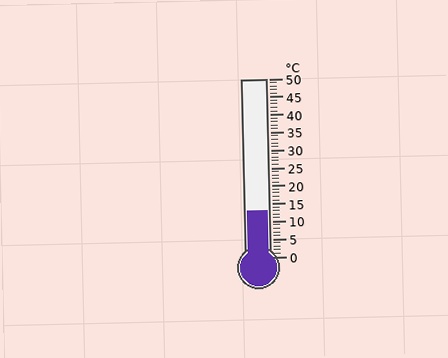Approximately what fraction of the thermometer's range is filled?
The thermometer is filled to approximately 25% of its range.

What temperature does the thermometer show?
The thermometer shows approximately 13°C.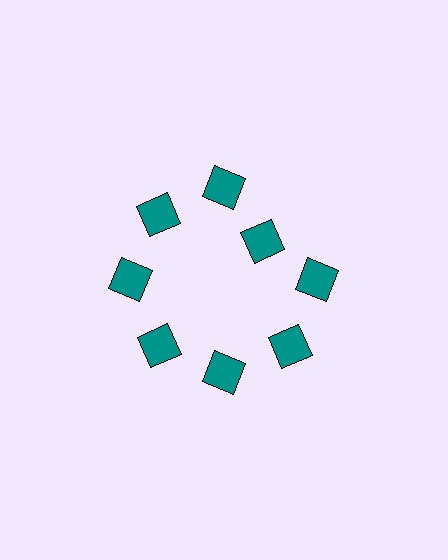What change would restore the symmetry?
The symmetry would be restored by moving it outward, back onto the ring so that all 8 diamonds sit at equal angles and equal distance from the center.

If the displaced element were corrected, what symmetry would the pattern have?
It would have 8-fold rotational symmetry — the pattern would map onto itself every 45 degrees.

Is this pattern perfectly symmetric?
No. The 8 teal diamonds are arranged in a ring, but one element near the 2 o'clock position is pulled inward toward the center, breaking the 8-fold rotational symmetry.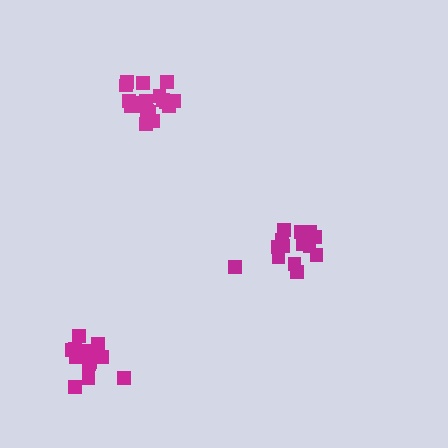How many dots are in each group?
Group 1: 15 dots, Group 2: 14 dots, Group 3: 18 dots (47 total).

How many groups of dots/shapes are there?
There are 3 groups.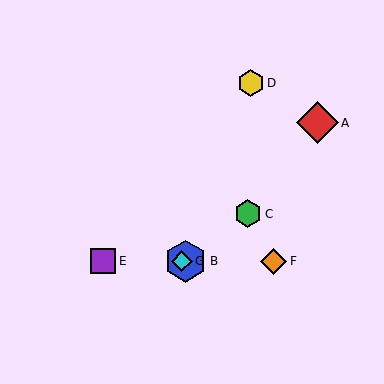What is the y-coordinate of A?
Object A is at y≈123.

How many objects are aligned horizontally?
4 objects (B, E, F, G) are aligned horizontally.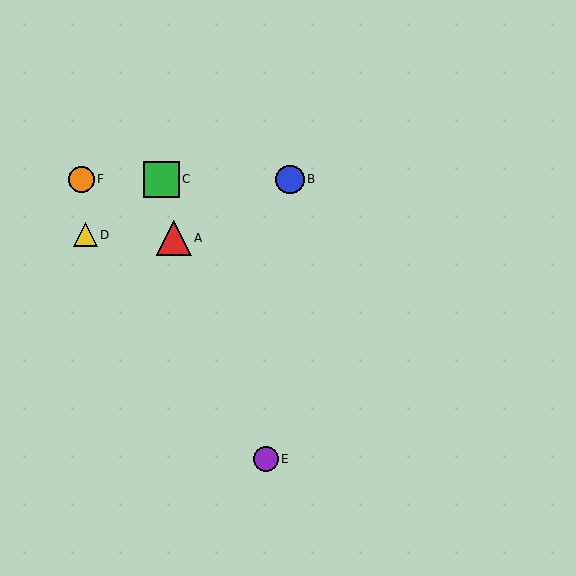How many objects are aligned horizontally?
3 objects (B, C, F) are aligned horizontally.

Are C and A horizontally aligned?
No, C is at y≈179 and A is at y≈238.